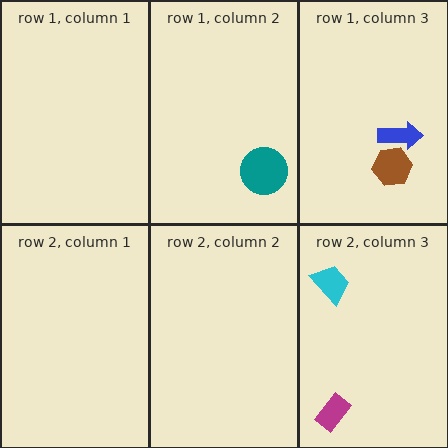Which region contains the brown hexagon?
The row 1, column 3 region.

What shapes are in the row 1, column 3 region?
The brown hexagon, the blue arrow.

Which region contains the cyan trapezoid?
The row 2, column 3 region.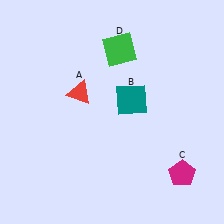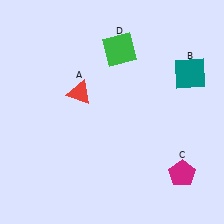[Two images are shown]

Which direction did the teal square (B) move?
The teal square (B) moved right.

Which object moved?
The teal square (B) moved right.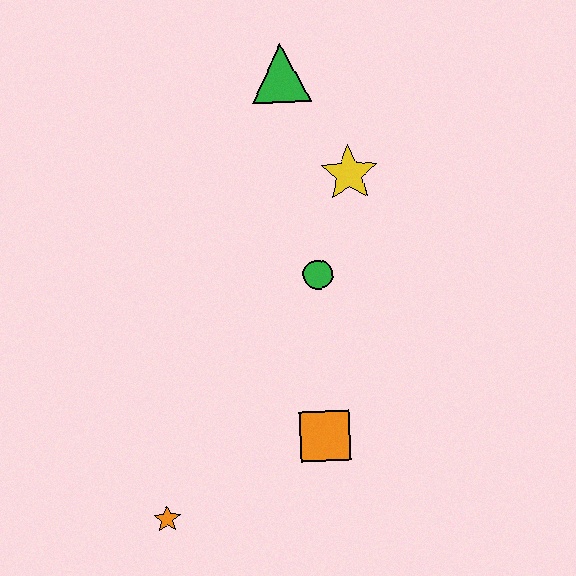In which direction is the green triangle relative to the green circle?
The green triangle is above the green circle.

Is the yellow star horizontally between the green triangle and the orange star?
No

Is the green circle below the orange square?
No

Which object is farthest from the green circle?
The orange star is farthest from the green circle.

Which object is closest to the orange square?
The green circle is closest to the orange square.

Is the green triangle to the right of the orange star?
Yes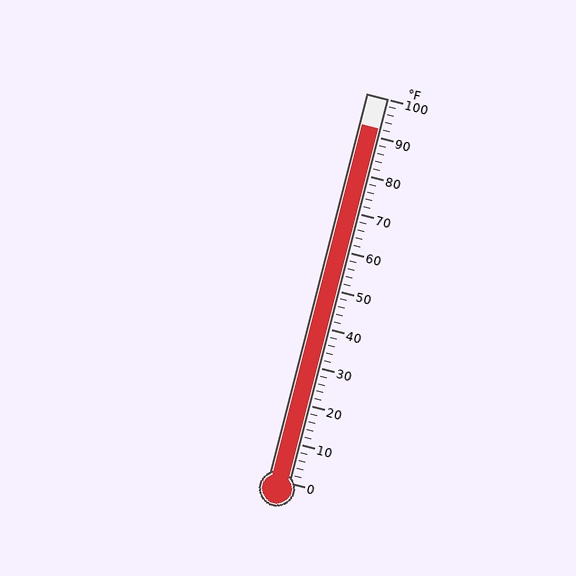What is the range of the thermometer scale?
The thermometer scale ranges from 0°F to 100°F.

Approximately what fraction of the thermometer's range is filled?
The thermometer is filled to approximately 90% of its range.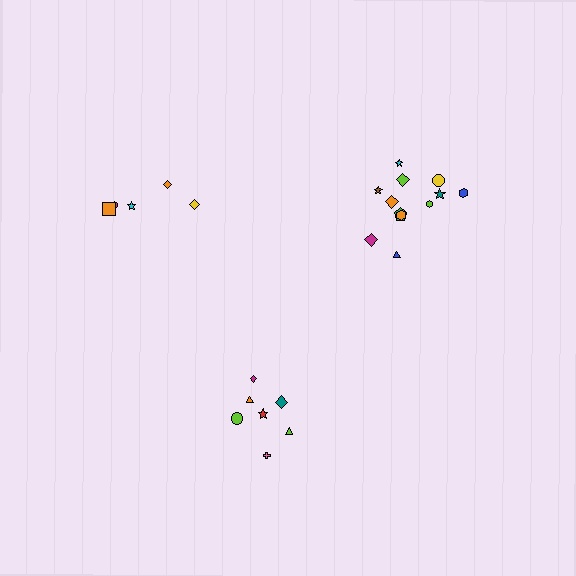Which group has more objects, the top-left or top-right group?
The top-right group.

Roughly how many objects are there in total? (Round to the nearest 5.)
Roughly 25 objects in total.